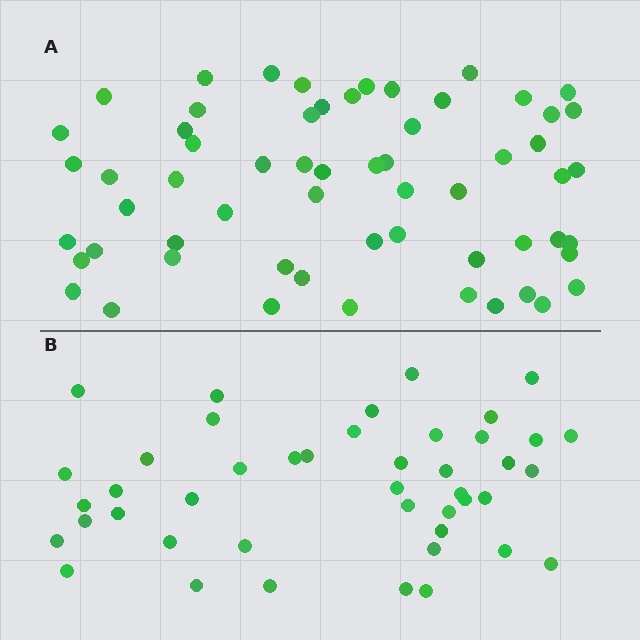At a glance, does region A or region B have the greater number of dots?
Region A (the top region) has more dots.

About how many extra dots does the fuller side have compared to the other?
Region A has approximately 15 more dots than region B.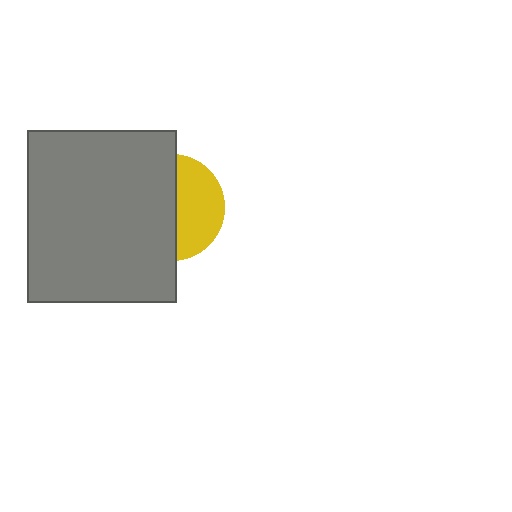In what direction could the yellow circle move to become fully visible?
The yellow circle could move right. That would shift it out from behind the gray rectangle entirely.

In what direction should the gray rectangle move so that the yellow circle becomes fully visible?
The gray rectangle should move left. That is the shortest direction to clear the overlap and leave the yellow circle fully visible.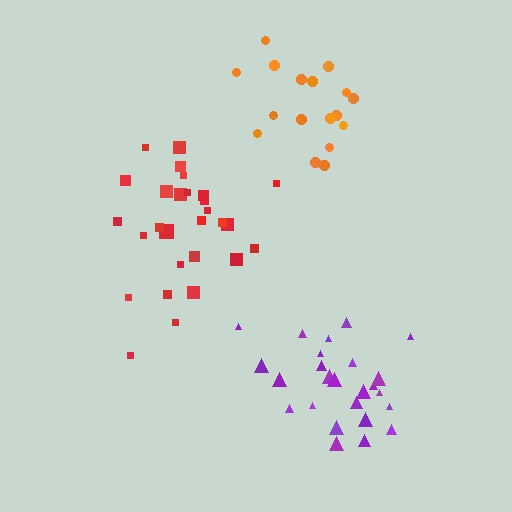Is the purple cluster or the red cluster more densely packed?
Purple.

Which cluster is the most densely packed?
Purple.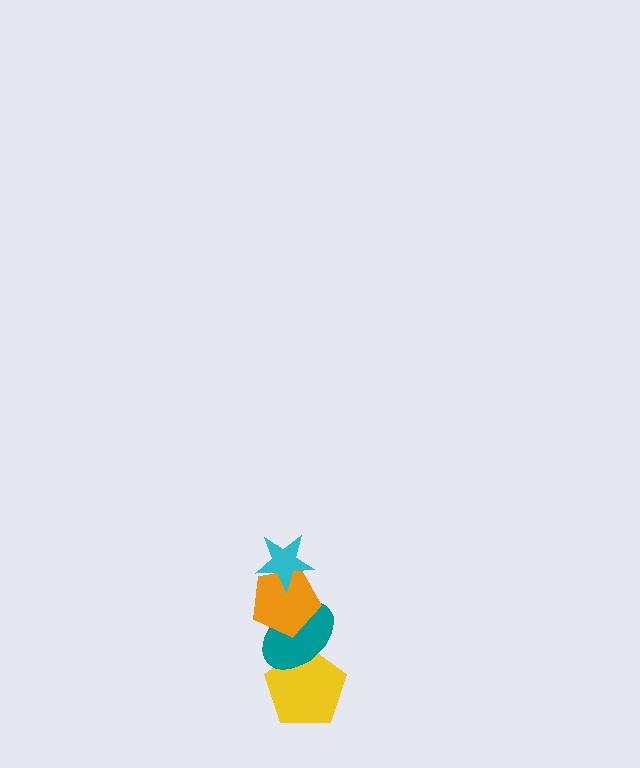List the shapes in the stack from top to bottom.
From top to bottom: the cyan star, the orange pentagon, the teal ellipse, the yellow pentagon.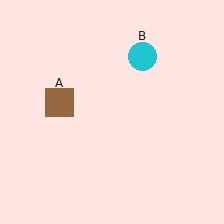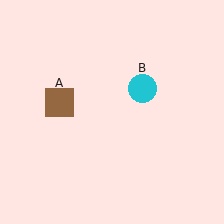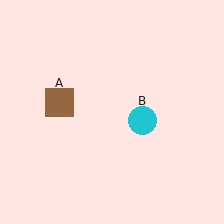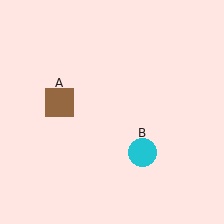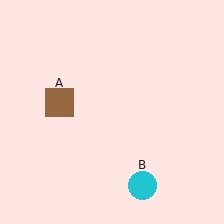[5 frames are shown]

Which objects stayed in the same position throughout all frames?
Brown square (object A) remained stationary.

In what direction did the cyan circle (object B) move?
The cyan circle (object B) moved down.